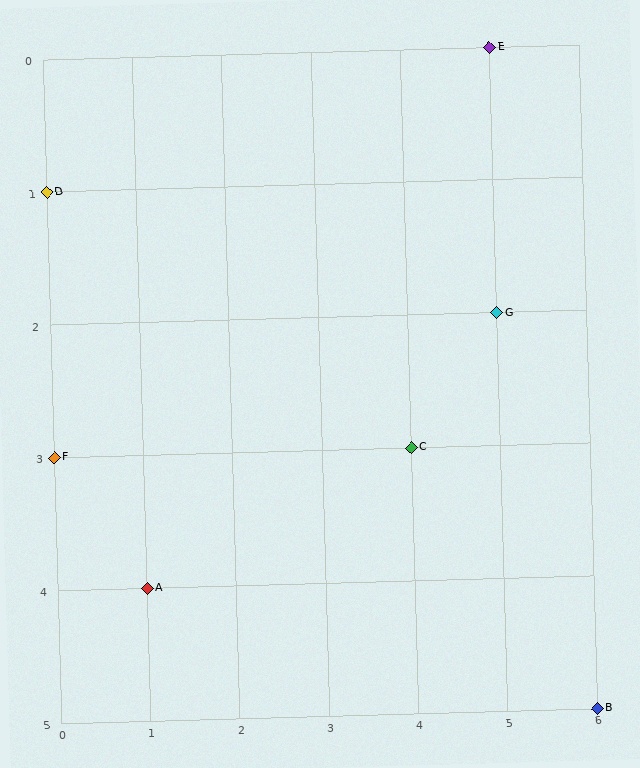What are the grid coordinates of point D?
Point D is at grid coordinates (0, 1).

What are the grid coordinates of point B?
Point B is at grid coordinates (6, 5).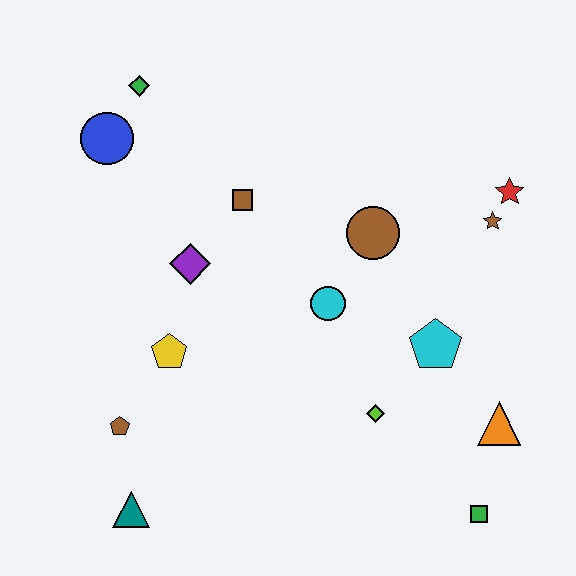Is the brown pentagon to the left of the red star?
Yes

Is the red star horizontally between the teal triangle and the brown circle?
No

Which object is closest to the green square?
The orange triangle is closest to the green square.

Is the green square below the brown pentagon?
Yes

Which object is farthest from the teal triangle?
The red star is farthest from the teal triangle.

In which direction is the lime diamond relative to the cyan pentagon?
The lime diamond is below the cyan pentagon.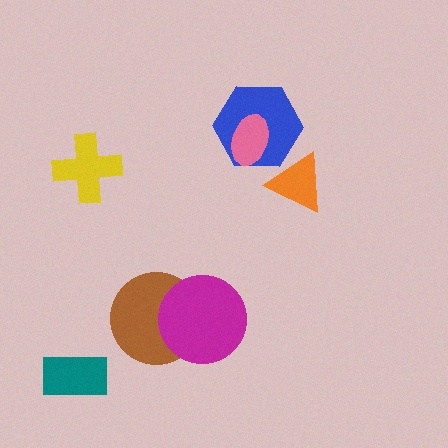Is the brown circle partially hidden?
Yes, it is partially covered by another shape.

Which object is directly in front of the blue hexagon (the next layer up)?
The pink ellipse is directly in front of the blue hexagon.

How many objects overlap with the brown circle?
1 object overlaps with the brown circle.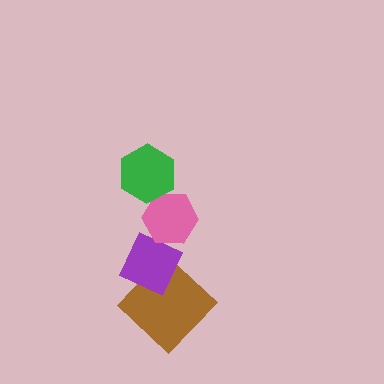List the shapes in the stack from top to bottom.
From top to bottom: the green hexagon, the pink hexagon, the purple diamond, the brown diamond.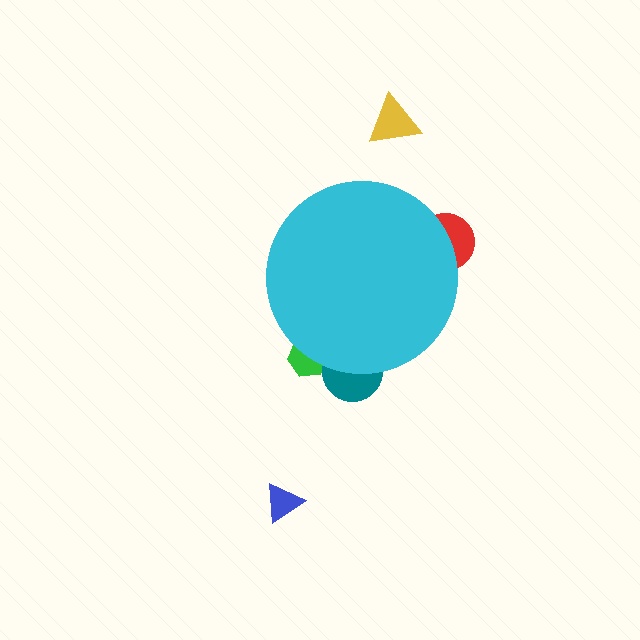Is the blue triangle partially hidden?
No, the blue triangle is fully visible.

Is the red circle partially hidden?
Yes, the red circle is partially hidden behind the cyan circle.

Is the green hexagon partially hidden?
Yes, the green hexagon is partially hidden behind the cyan circle.